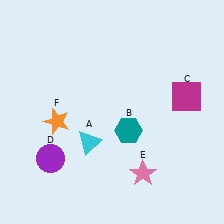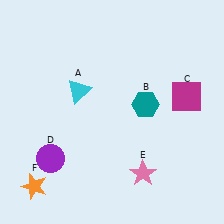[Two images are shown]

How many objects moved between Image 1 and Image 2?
3 objects moved between the two images.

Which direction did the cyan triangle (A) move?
The cyan triangle (A) moved up.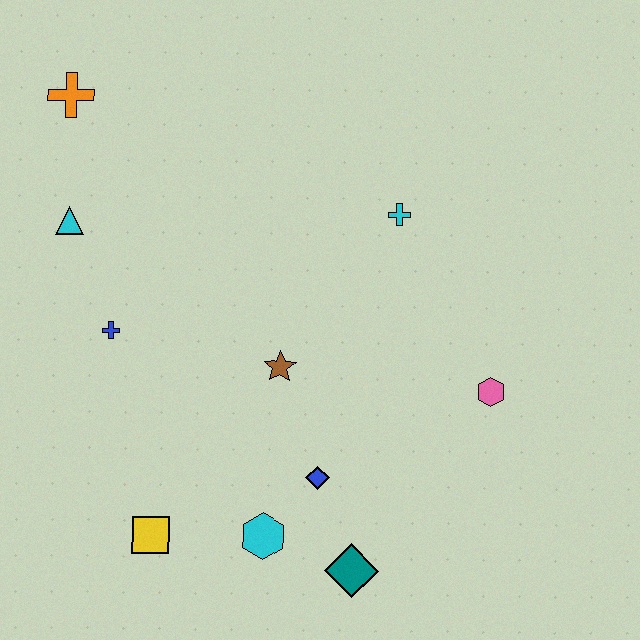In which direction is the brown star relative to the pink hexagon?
The brown star is to the left of the pink hexagon.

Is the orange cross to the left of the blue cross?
Yes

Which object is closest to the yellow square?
The cyan hexagon is closest to the yellow square.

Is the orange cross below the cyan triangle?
No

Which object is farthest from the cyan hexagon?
The orange cross is farthest from the cyan hexagon.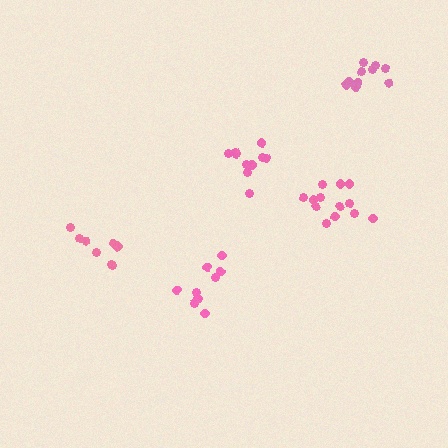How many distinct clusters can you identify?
There are 5 distinct clusters.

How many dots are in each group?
Group 1: 8 dots, Group 2: 13 dots, Group 3: 10 dots, Group 4: 10 dots, Group 5: 9 dots (50 total).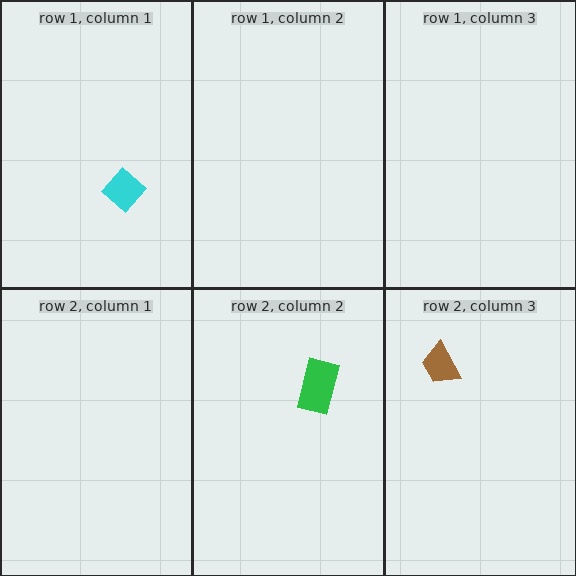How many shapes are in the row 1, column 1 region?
1.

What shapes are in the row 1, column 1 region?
The cyan diamond.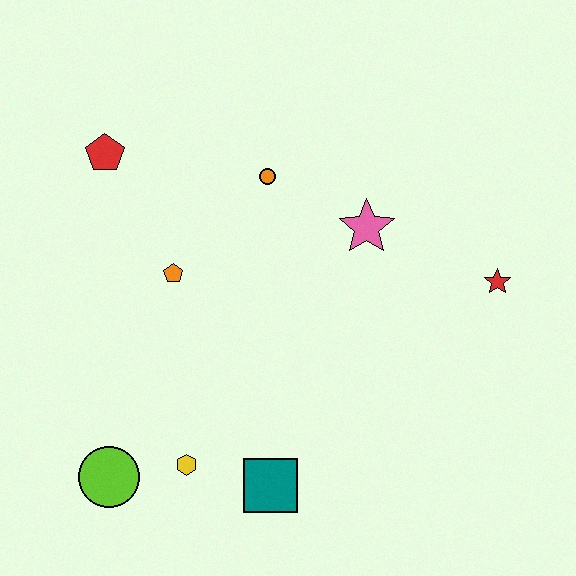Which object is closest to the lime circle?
The yellow hexagon is closest to the lime circle.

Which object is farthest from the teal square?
The red pentagon is farthest from the teal square.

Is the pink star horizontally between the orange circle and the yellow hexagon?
No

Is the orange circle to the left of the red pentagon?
No